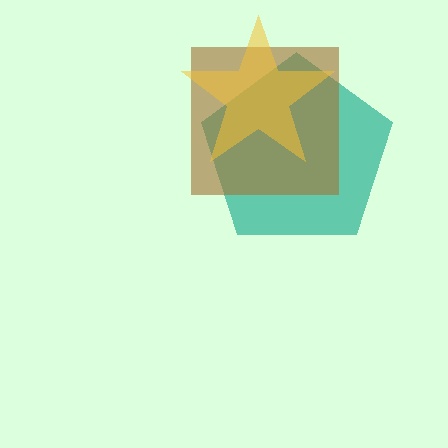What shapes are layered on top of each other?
The layered shapes are: a teal pentagon, a brown square, a yellow star.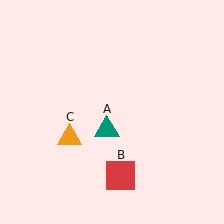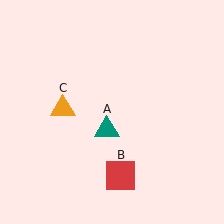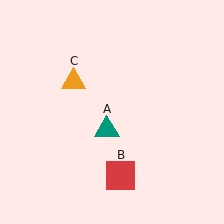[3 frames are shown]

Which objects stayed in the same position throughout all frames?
Teal triangle (object A) and red square (object B) remained stationary.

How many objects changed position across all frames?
1 object changed position: orange triangle (object C).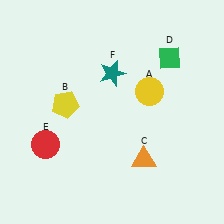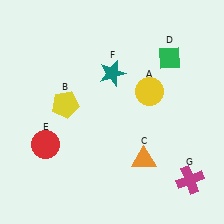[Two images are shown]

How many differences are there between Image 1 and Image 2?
There is 1 difference between the two images.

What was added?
A magenta cross (G) was added in Image 2.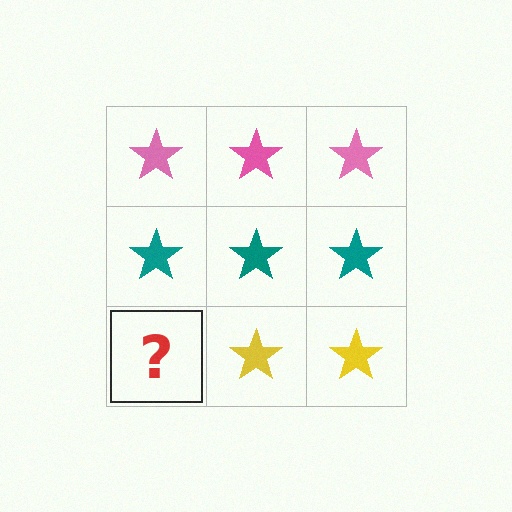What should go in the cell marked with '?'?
The missing cell should contain a yellow star.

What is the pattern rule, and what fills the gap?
The rule is that each row has a consistent color. The gap should be filled with a yellow star.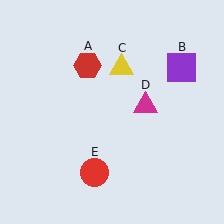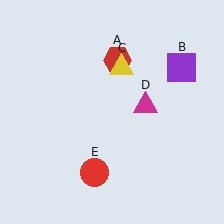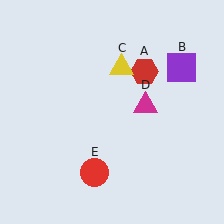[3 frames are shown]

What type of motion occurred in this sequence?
The red hexagon (object A) rotated clockwise around the center of the scene.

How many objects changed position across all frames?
1 object changed position: red hexagon (object A).